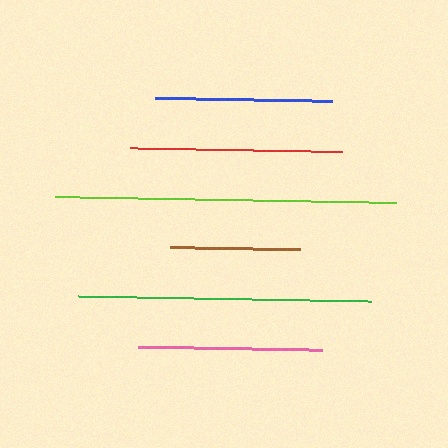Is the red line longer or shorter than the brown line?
The red line is longer than the brown line.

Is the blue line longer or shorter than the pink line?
The pink line is longer than the blue line.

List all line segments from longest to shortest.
From longest to shortest: lime, green, red, pink, blue, brown.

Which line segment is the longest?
The lime line is the longest at approximately 341 pixels.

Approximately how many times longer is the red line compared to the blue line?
The red line is approximately 1.2 times the length of the blue line.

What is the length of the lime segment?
The lime segment is approximately 341 pixels long.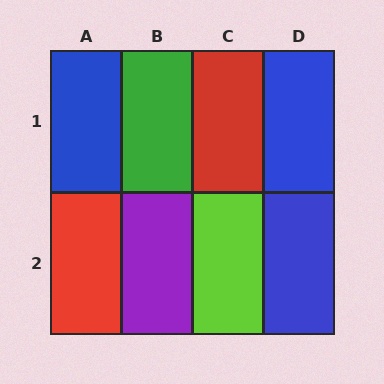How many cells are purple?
1 cell is purple.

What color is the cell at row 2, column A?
Red.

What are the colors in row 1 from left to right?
Blue, green, red, blue.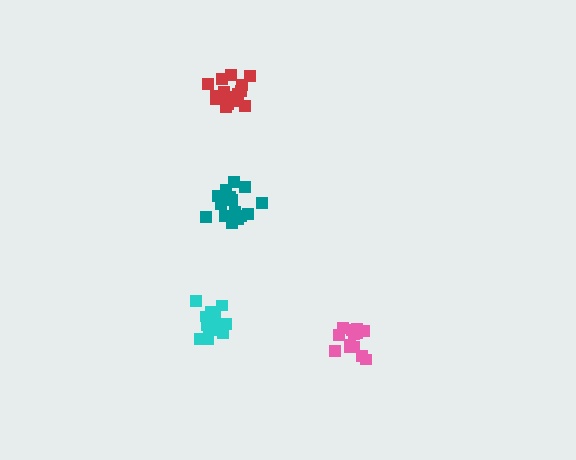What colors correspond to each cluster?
The clusters are colored: cyan, teal, red, pink.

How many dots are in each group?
Group 1: 13 dots, Group 2: 16 dots, Group 3: 15 dots, Group 4: 13 dots (57 total).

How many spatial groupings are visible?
There are 4 spatial groupings.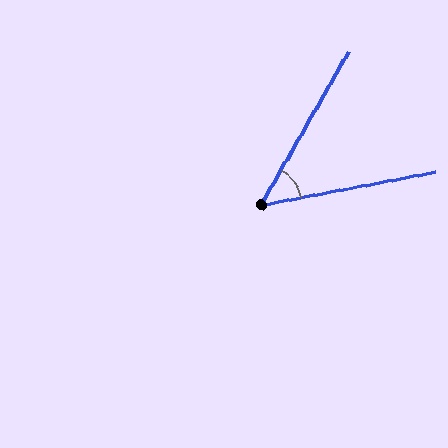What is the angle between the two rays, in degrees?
Approximately 49 degrees.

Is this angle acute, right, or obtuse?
It is acute.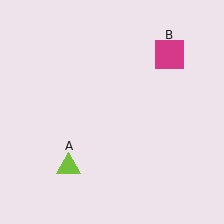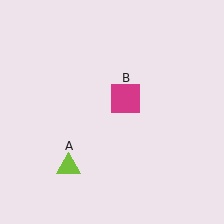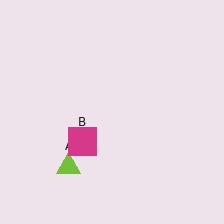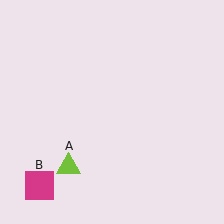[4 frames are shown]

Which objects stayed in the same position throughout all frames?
Lime triangle (object A) remained stationary.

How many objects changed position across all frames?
1 object changed position: magenta square (object B).